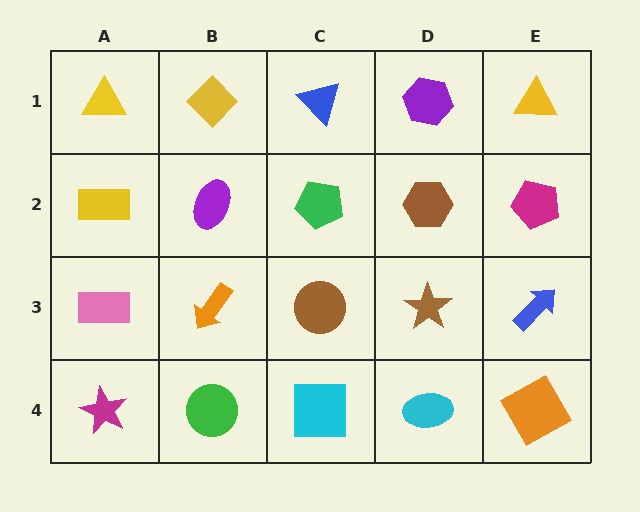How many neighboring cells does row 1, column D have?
3.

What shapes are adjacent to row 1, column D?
A brown hexagon (row 2, column D), a blue triangle (row 1, column C), a yellow triangle (row 1, column E).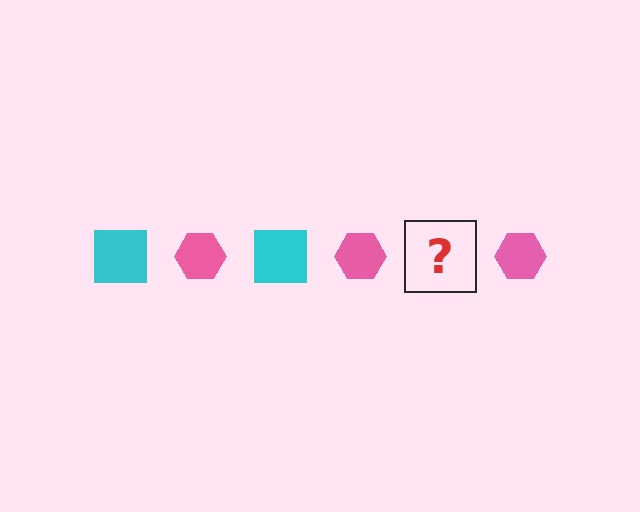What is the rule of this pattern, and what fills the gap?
The rule is that the pattern alternates between cyan square and pink hexagon. The gap should be filled with a cyan square.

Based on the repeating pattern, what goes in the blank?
The blank should be a cyan square.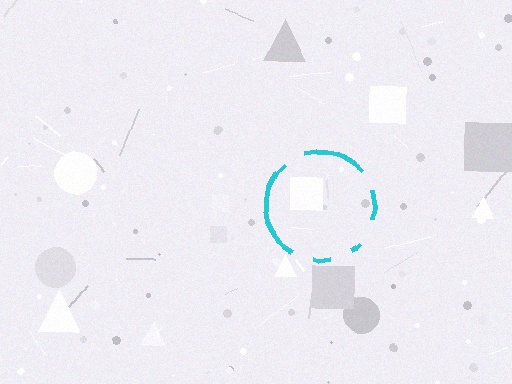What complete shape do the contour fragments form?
The contour fragments form a circle.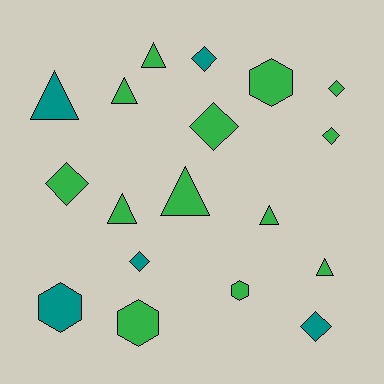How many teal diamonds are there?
There are 3 teal diamonds.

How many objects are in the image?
There are 18 objects.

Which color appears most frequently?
Green, with 13 objects.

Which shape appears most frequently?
Diamond, with 7 objects.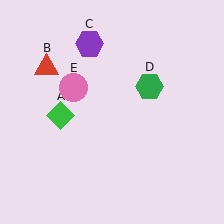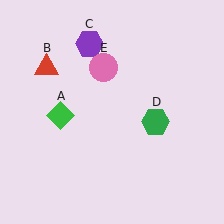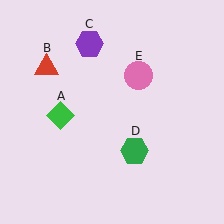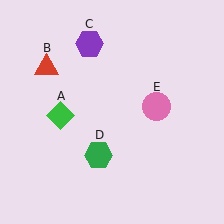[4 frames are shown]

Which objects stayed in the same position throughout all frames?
Green diamond (object A) and red triangle (object B) and purple hexagon (object C) remained stationary.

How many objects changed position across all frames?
2 objects changed position: green hexagon (object D), pink circle (object E).